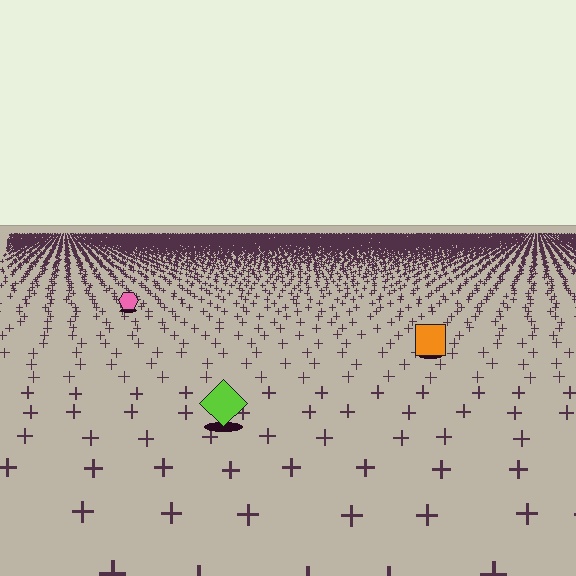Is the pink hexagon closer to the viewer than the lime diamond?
No. The lime diamond is closer — you can tell from the texture gradient: the ground texture is coarser near it.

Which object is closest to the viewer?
The lime diamond is closest. The texture marks near it are larger and more spread out.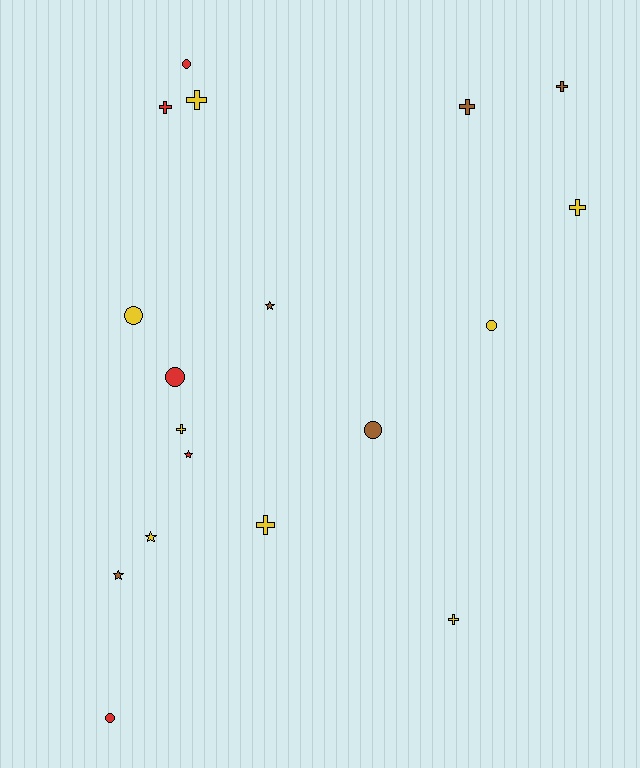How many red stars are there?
There is 1 red star.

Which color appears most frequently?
Yellow, with 8 objects.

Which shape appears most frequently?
Cross, with 8 objects.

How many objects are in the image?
There are 18 objects.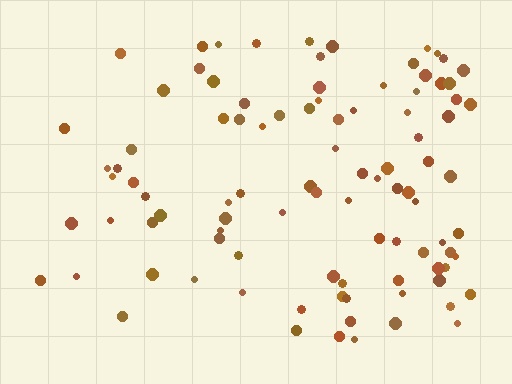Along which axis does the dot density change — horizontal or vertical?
Horizontal.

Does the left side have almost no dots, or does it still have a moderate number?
Still a moderate number, just noticeably fewer than the right.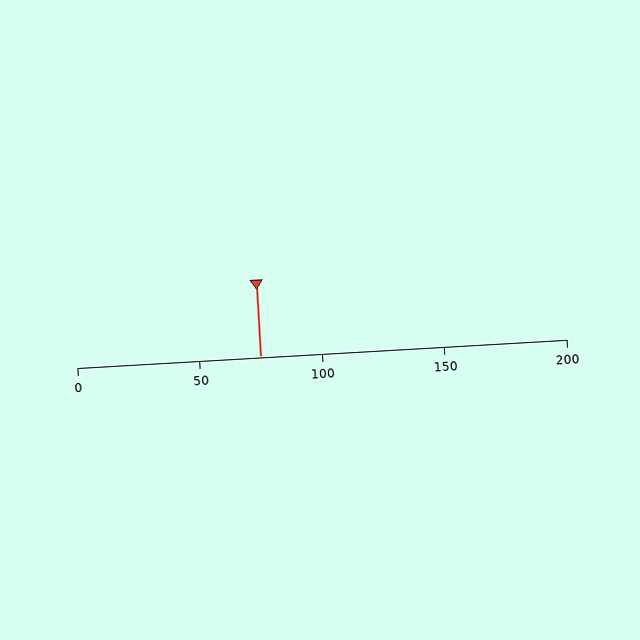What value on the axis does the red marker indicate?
The marker indicates approximately 75.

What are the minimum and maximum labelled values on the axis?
The axis runs from 0 to 200.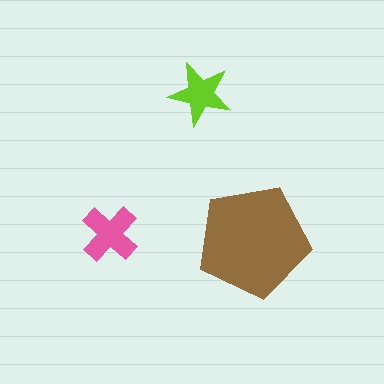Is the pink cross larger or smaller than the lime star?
Larger.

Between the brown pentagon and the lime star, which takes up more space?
The brown pentagon.